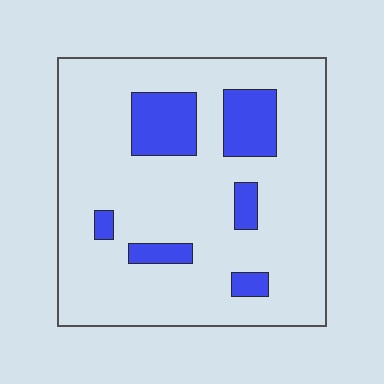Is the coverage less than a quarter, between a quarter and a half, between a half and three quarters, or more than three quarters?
Less than a quarter.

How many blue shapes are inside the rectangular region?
6.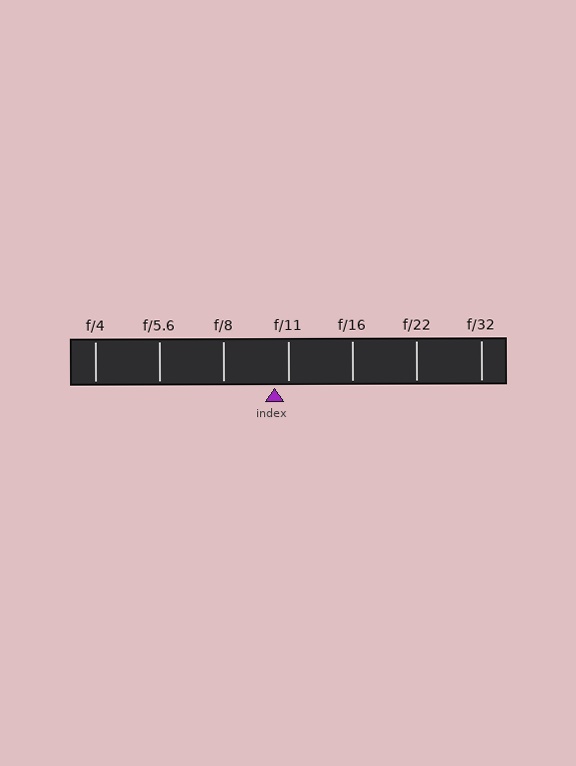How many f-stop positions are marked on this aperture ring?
There are 7 f-stop positions marked.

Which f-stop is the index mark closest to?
The index mark is closest to f/11.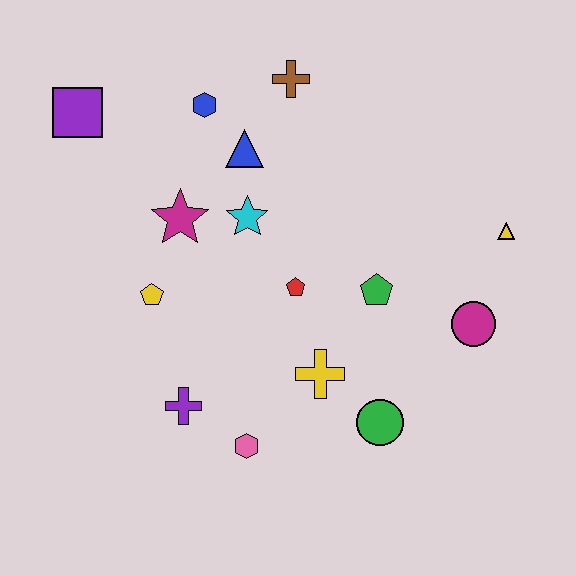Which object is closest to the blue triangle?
The blue hexagon is closest to the blue triangle.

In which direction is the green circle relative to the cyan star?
The green circle is below the cyan star.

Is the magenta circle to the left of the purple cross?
No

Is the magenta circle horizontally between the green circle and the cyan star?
No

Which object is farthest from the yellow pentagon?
The yellow triangle is farthest from the yellow pentagon.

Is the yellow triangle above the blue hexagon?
No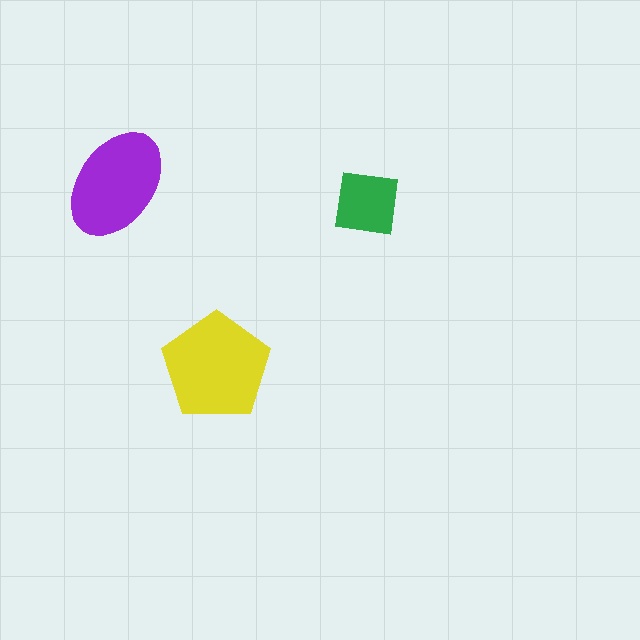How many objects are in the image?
There are 3 objects in the image.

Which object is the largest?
The yellow pentagon.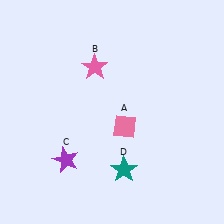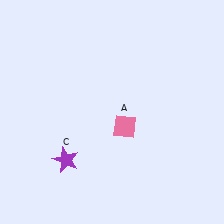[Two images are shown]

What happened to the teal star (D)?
The teal star (D) was removed in Image 2. It was in the bottom-right area of Image 1.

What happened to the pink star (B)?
The pink star (B) was removed in Image 2. It was in the top-left area of Image 1.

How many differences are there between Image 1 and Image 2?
There are 2 differences between the two images.